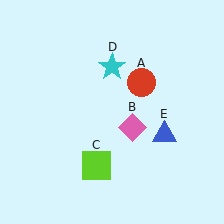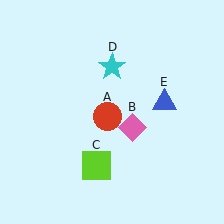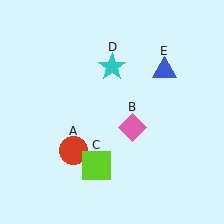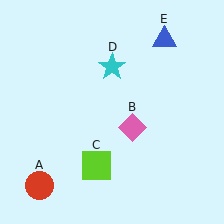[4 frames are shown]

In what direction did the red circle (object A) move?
The red circle (object A) moved down and to the left.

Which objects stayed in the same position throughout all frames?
Pink diamond (object B) and lime square (object C) and cyan star (object D) remained stationary.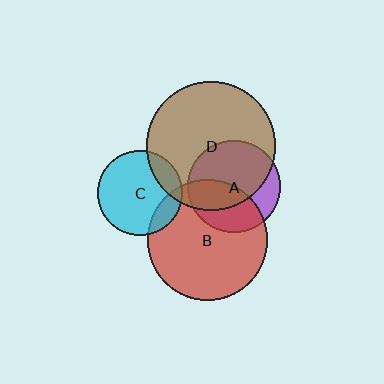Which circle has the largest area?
Circle D (brown).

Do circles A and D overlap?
Yes.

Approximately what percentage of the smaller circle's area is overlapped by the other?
Approximately 65%.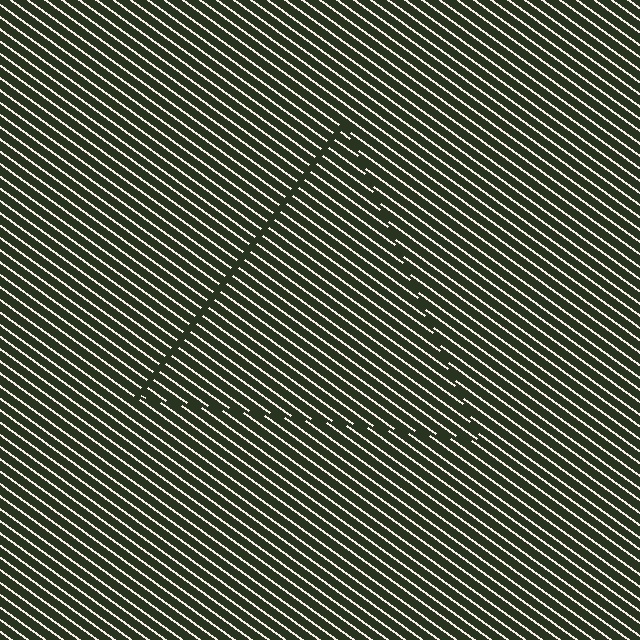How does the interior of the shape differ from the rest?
The interior of the shape contains the same grating, shifted by half a period — the contour is defined by the phase discontinuity where line-ends from the inner and outer gratings abut.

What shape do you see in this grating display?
An illusory triangle. The interior of the shape contains the same grating, shifted by half a period — the contour is defined by the phase discontinuity where line-ends from the inner and outer gratings abut.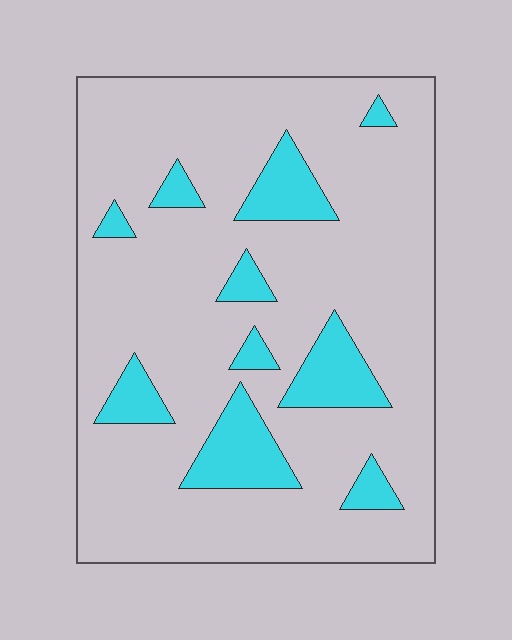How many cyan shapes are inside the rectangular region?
10.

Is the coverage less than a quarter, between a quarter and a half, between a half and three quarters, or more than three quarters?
Less than a quarter.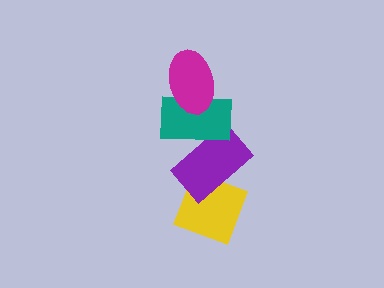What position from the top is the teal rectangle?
The teal rectangle is 2nd from the top.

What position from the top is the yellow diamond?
The yellow diamond is 4th from the top.